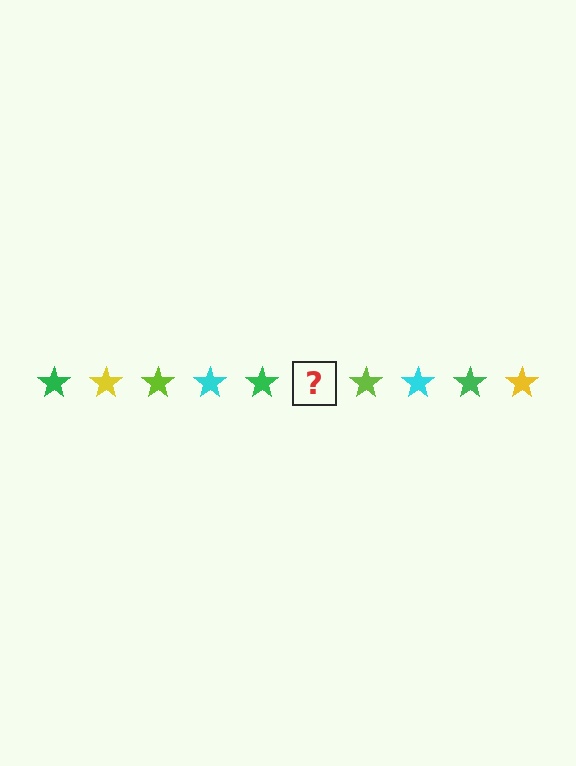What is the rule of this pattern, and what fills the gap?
The rule is that the pattern cycles through green, yellow, lime, cyan stars. The gap should be filled with a yellow star.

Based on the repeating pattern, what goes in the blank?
The blank should be a yellow star.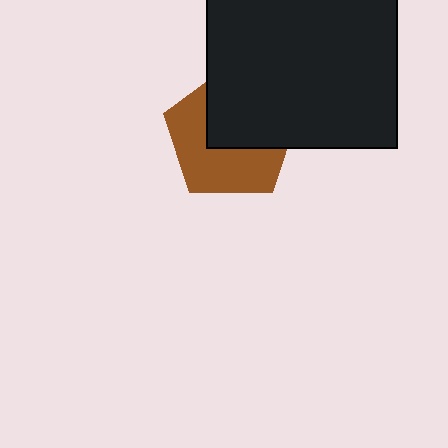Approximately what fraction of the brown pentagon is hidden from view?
Roughly 48% of the brown pentagon is hidden behind the black rectangle.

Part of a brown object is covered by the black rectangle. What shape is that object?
It is a pentagon.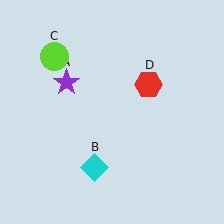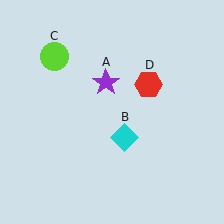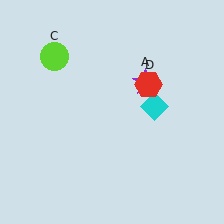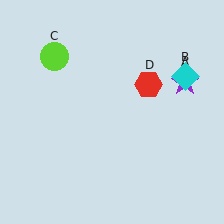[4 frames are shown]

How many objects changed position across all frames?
2 objects changed position: purple star (object A), cyan diamond (object B).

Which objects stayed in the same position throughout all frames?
Lime circle (object C) and red hexagon (object D) remained stationary.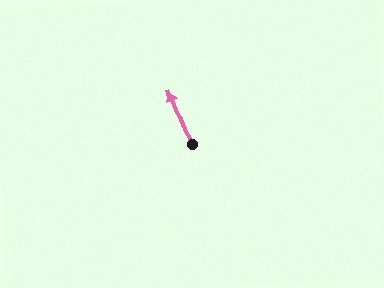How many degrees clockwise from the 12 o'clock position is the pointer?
Approximately 338 degrees.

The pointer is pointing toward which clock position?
Roughly 11 o'clock.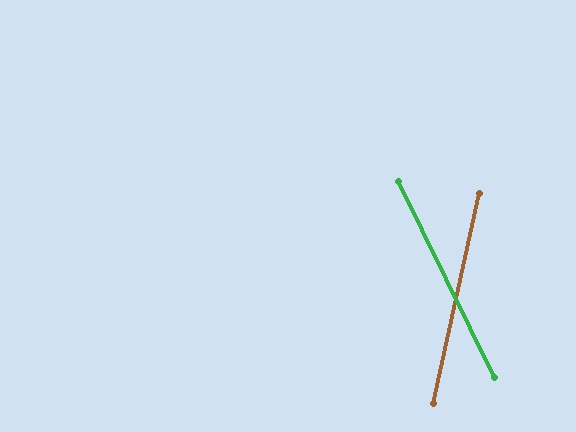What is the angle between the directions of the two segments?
Approximately 38 degrees.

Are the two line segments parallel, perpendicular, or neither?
Neither parallel nor perpendicular — they differ by about 38°.